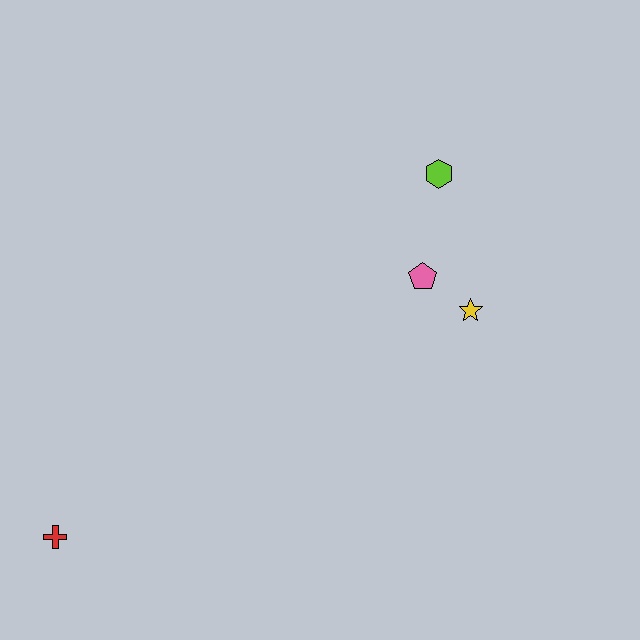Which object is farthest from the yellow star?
The red cross is farthest from the yellow star.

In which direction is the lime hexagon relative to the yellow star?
The lime hexagon is above the yellow star.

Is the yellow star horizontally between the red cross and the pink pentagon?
No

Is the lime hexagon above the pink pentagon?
Yes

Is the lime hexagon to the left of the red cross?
No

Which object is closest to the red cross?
The pink pentagon is closest to the red cross.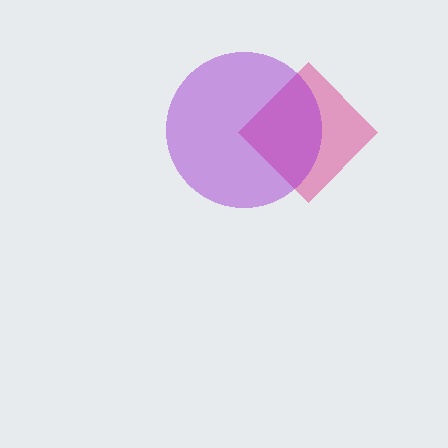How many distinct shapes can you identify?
There are 2 distinct shapes: a magenta diamond, a purple circle.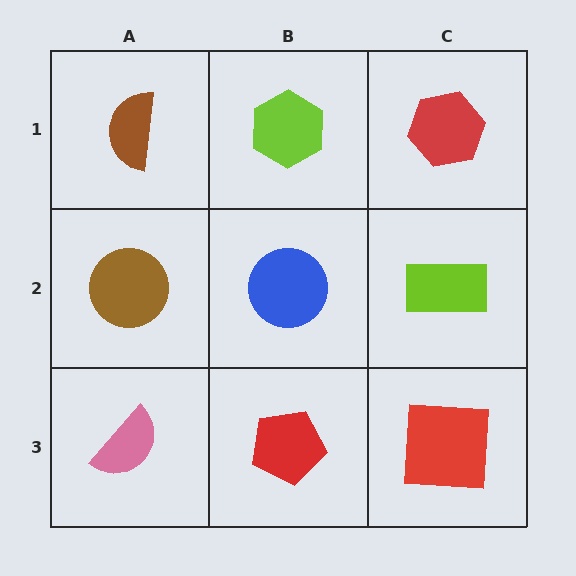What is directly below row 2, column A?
A pink semicircle.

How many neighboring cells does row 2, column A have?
3.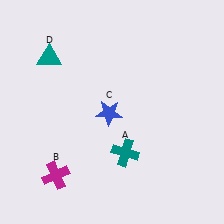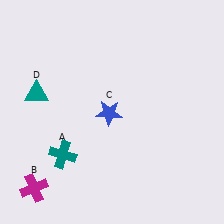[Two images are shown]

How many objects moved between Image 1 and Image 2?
3 objects moved between the two images.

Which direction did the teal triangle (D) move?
The teal triangle (D) moved down.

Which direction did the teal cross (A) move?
The teal cross (A) moved left.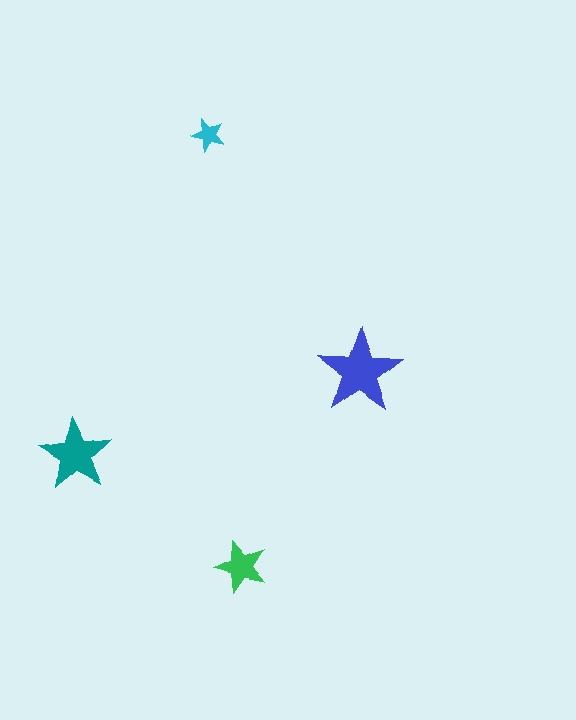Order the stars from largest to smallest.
the blue one, the teal one, the green one, the cyan one.